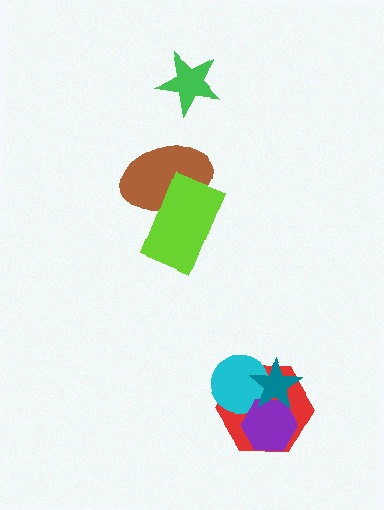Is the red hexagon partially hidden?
Yes, it is partially covered by another shape.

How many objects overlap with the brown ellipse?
1 object overlaps with the brown ellipse.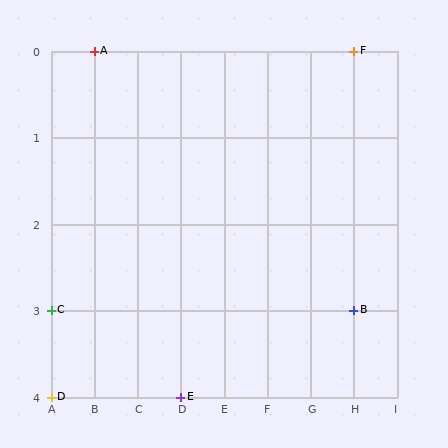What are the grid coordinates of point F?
Point F is at grid coordinates (H, 0).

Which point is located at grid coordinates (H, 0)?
Point F is at (H, 0).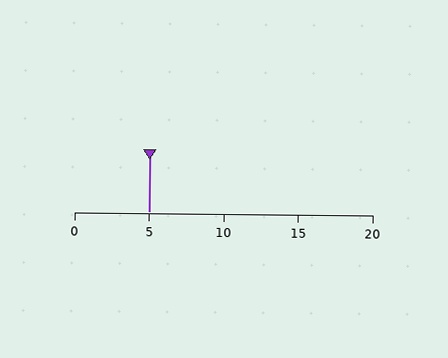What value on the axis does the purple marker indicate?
The marker indicates approximately 5.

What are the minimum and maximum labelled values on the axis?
The axis runs from 0 to 20.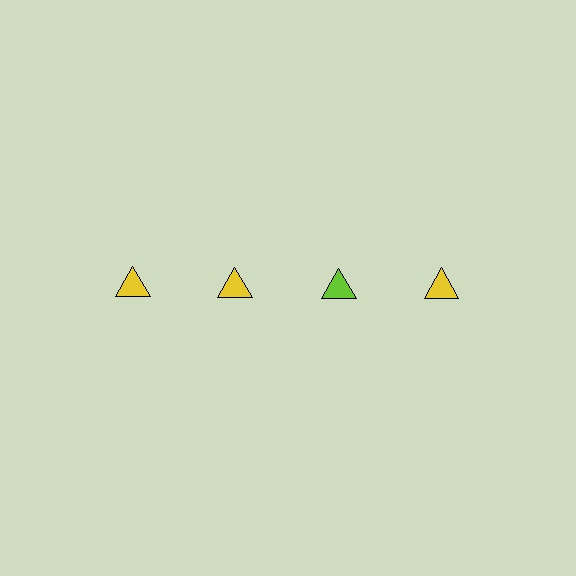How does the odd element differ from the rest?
It has a different color: lime instead of yellow.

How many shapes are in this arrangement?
There are 4 shapes arranged in a grid pattern.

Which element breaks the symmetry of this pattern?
The lime triangle in the top row, center column breaks the symmetry. All other shapes are yellow triangles.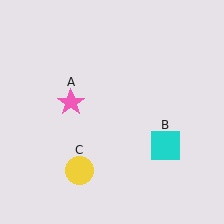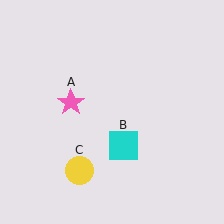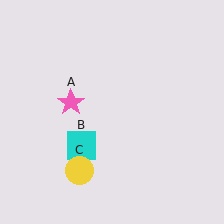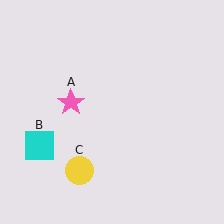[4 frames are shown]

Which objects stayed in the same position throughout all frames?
Pink star (object A) and yellow circle (object C) remained stationary.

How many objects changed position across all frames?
1 object changed position: cyan square (object B).